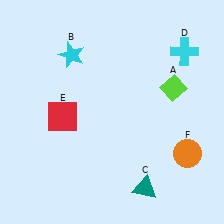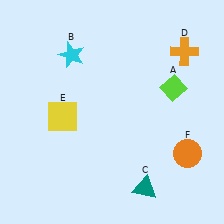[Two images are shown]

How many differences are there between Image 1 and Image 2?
There are 2 differences between the two images.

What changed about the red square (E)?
In Image 1, E is red. In Image 2, it changed to yellow.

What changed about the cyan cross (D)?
In Image 1, D is cyan. In Image 2, it changed to orange.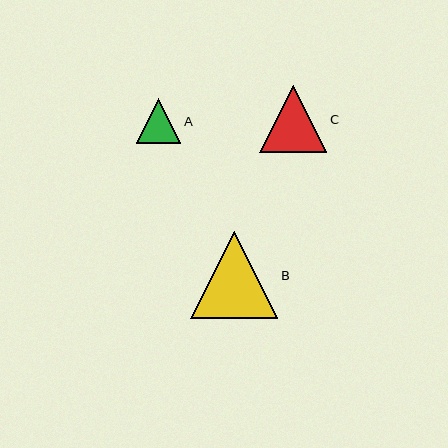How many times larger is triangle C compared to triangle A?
Triangle C is approximately 1.5 times the size of triangle A.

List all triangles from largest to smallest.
From largest to smallest: B, C, A.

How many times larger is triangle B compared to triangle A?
Triangle B is approximately 1.9 times the size of triangle A.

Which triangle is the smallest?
Triangle A is the smallest with a size of approximately 45 pixels.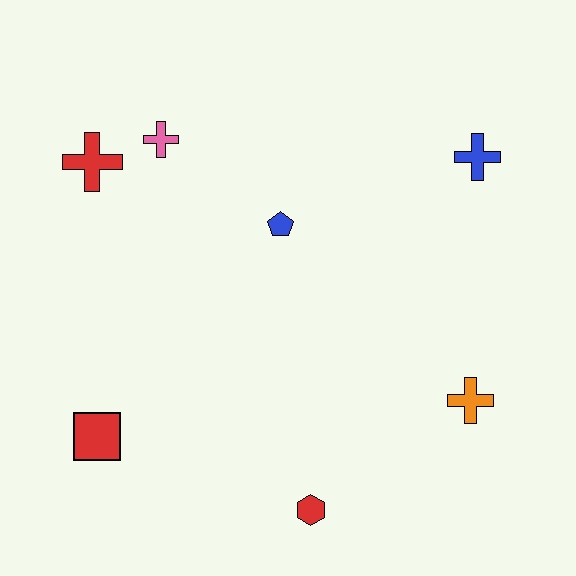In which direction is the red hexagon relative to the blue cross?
The red hexagon is below the blue cross.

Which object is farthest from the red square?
The blue cross is farthest from the red square.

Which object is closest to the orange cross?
The red hexagon is closest to the orange cross.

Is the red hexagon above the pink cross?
No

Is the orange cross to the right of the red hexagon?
Yes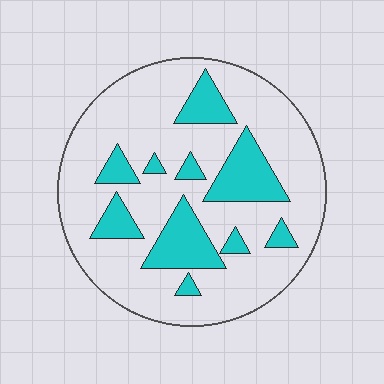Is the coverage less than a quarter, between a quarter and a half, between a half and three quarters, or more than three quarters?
Less than a quarter.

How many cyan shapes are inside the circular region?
10.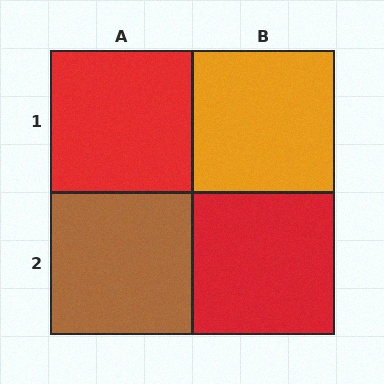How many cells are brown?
1 cell is brown.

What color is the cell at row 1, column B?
Orange.